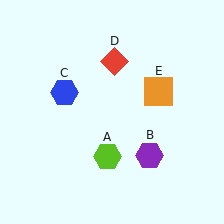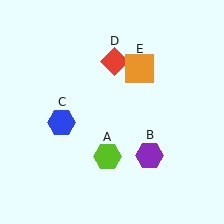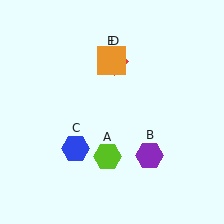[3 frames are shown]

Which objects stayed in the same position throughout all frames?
Lime hexagon (object A) and purple hexagon (object B) and red diamond (object D) remained stationary.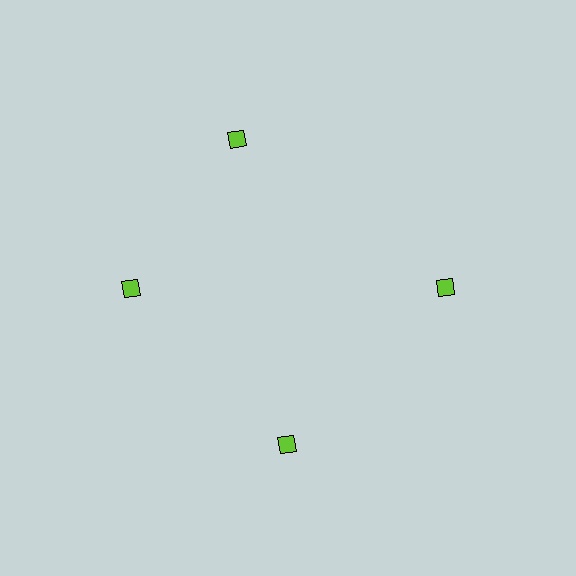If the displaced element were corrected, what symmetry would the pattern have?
It would have 4-fold rotational symmetry — the pattern would map onto itself every 90 degrees.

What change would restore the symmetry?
The symmetry would be restored by rotating it back into even spacing with its neighbors so that all 4 diamonds sit at equal angles and equal distance from the center.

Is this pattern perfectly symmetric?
No. The 4 lime diamonds are arranged in a ring, but one element near the 12 o'clock position is rotated out of alignment along the ring, breaking the 4-fold rotational symmetry.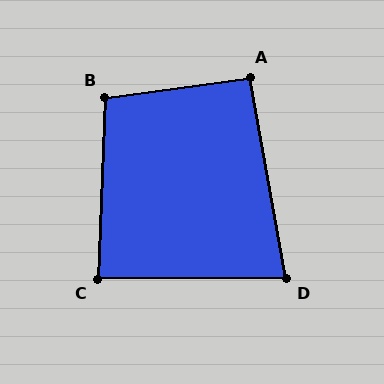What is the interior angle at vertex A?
Approximately 92 degrees (approximately right).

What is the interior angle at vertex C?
Approximately 88 degrees (approximately right).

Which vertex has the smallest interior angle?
D, at approximately 80 degrees.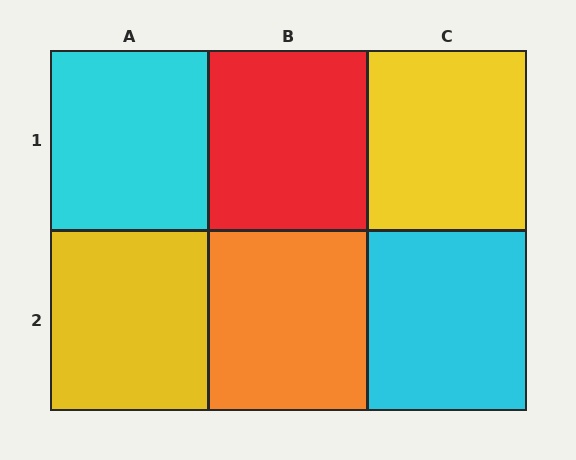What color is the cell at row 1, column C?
Yellow.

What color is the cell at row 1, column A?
Cyan.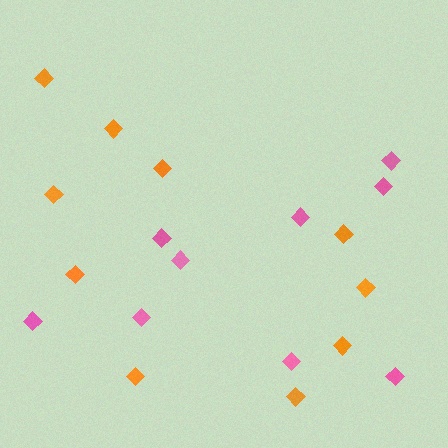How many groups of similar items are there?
There are 2 groups: one group of orange diamonds (10) and one group of pink diamonds (9).